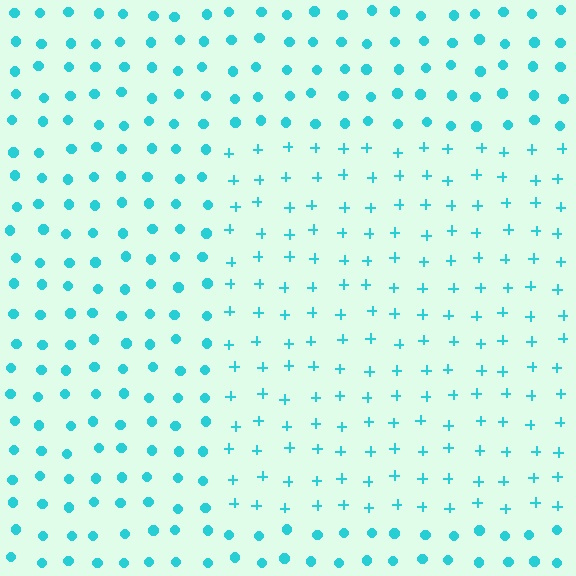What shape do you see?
I see a rectangle.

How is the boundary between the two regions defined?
The boundary is defined by a change in element shape: plus signs inside vs. circles outside. All elements share the same color and spacing.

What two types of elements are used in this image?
The image uses plus signs inside the rectangle region and circles outside it.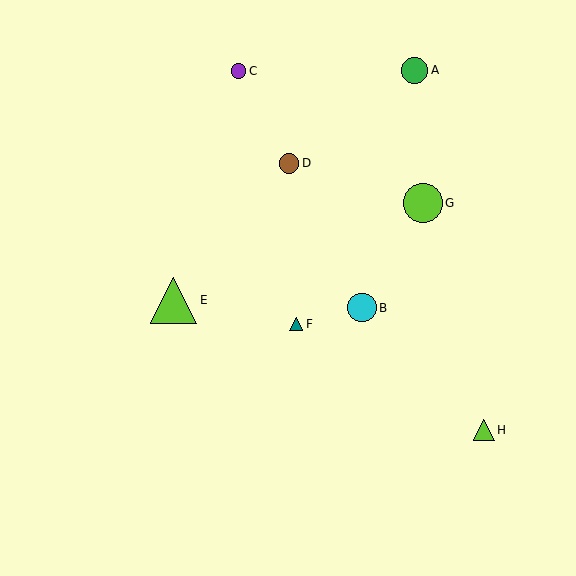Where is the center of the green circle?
The center of the green circle is at (414, 70).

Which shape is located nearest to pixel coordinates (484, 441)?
The lime triangle (labeled H) at (484, 430) is nearest to that location.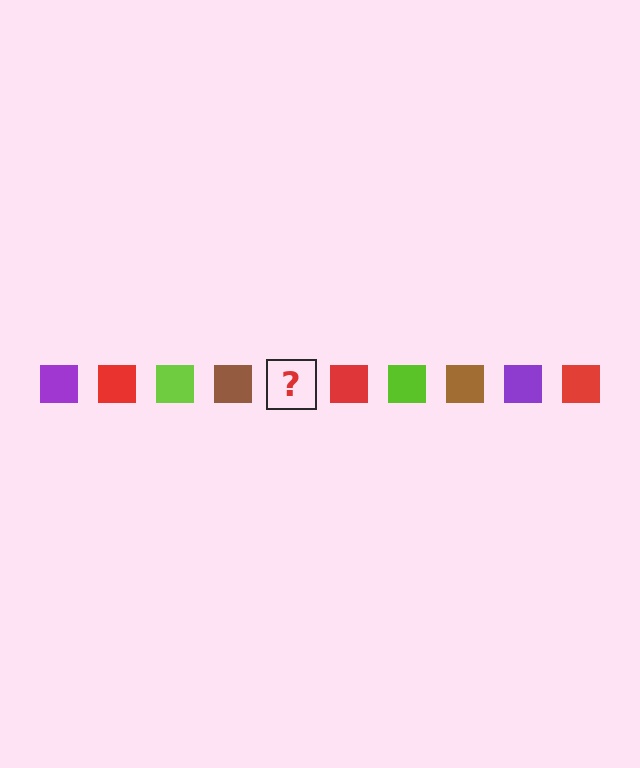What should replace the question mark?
The question mark should be replaced with a purple square.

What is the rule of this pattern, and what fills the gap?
The rule is that the pattern cycles through purple, red, lime, brown squares. The gap should be filled with a purple square.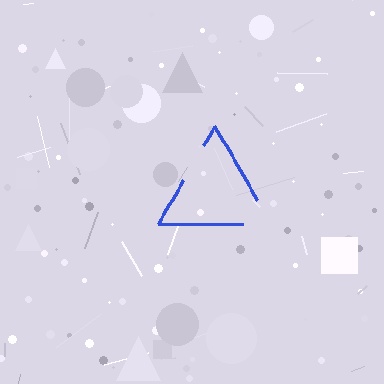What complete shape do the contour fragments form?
The contour fragments form a triangle.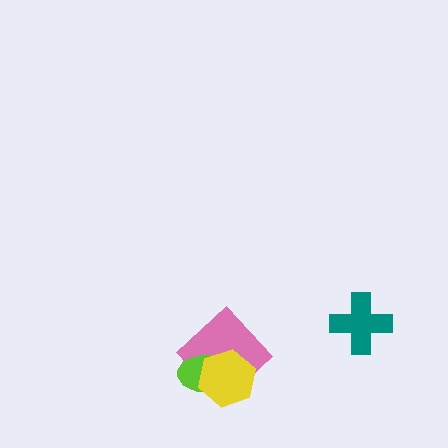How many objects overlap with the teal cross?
0 objects overlap with the teal cross.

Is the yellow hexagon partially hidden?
No, no other shape covers it.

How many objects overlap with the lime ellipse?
2 objects overlap with the lime ellipse.